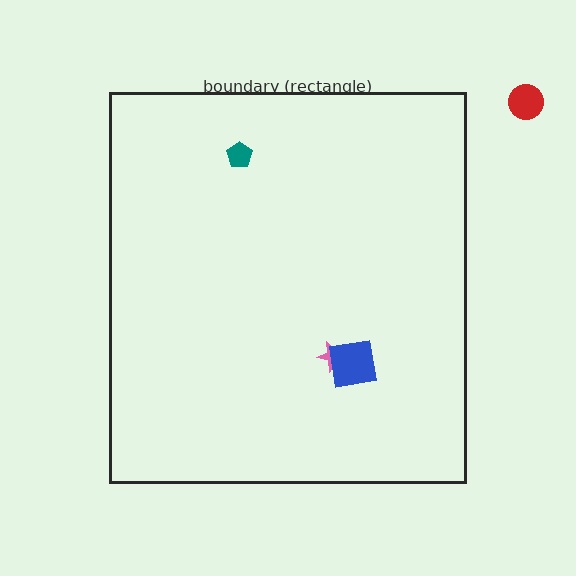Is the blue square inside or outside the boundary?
Inside.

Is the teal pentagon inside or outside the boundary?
Inside.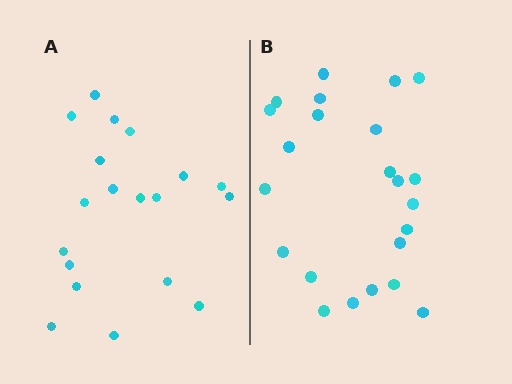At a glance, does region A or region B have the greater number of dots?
Region B (the right region) has more dots.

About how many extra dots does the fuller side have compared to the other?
Region B has about 4 more dots than region A.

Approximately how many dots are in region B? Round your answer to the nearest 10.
About 20 dots. (The exact count is 23, which rounds to 20.)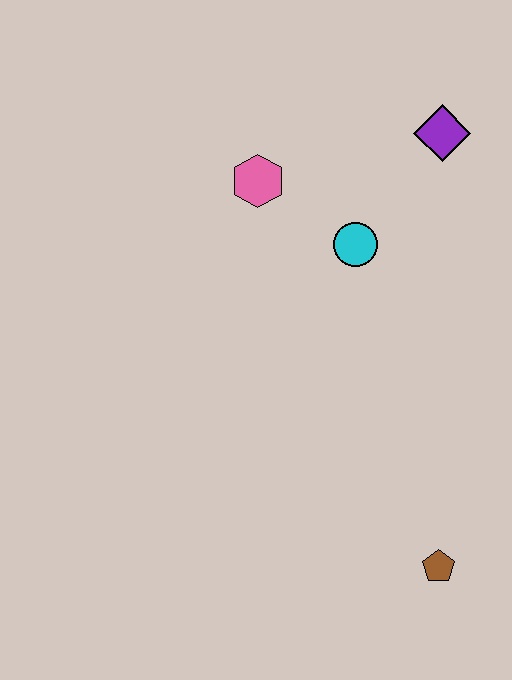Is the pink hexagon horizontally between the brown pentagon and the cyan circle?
No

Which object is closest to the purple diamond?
The cyan circle is closest to the purple diamond.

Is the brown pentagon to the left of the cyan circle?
No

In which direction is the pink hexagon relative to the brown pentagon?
The pink hexagon is above the brown pentagon.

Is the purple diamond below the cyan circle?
No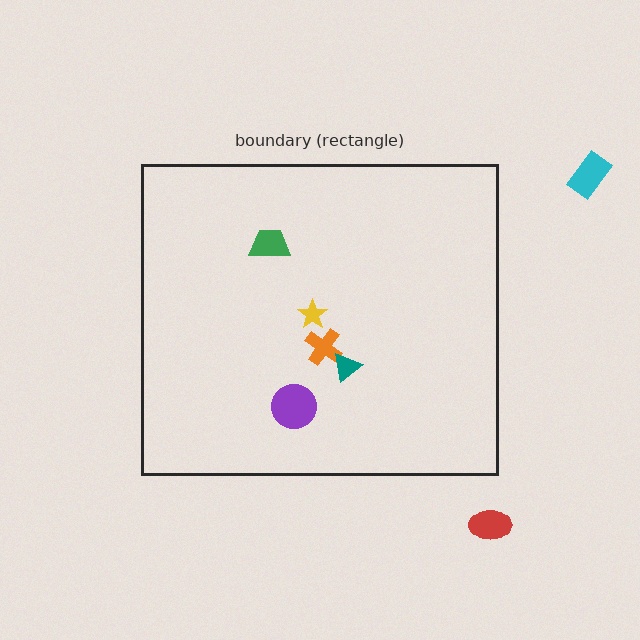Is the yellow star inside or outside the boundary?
Inside.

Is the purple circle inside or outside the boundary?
Inside.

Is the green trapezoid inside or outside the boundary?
Inside.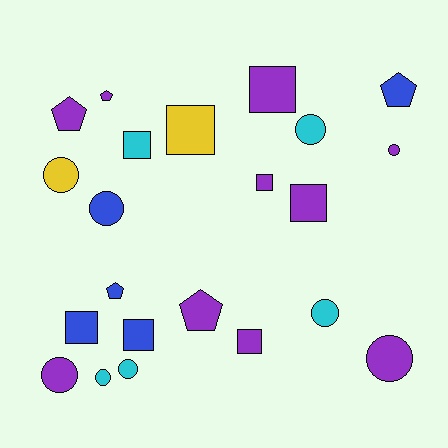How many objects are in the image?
There are 22 objects.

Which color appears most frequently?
Purple, with 10 objects.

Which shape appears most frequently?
Circle, with 9 objects.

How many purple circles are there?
There are 3 purple circles.